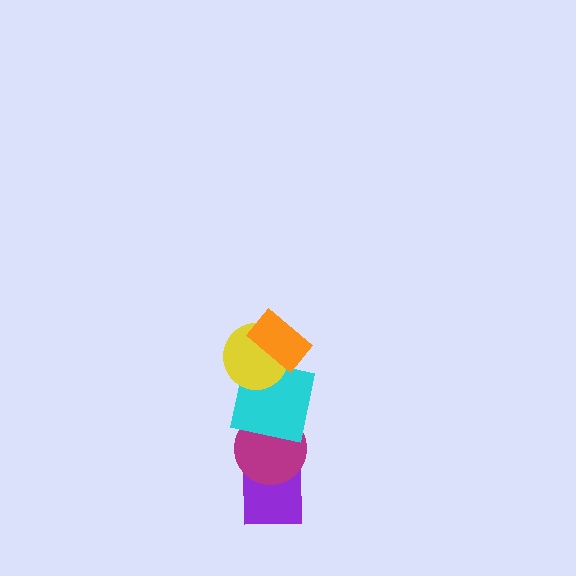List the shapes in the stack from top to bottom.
From top to bottom: the orange rectangle, the yellow circle, the cyan square, the magenta circle, the purple square.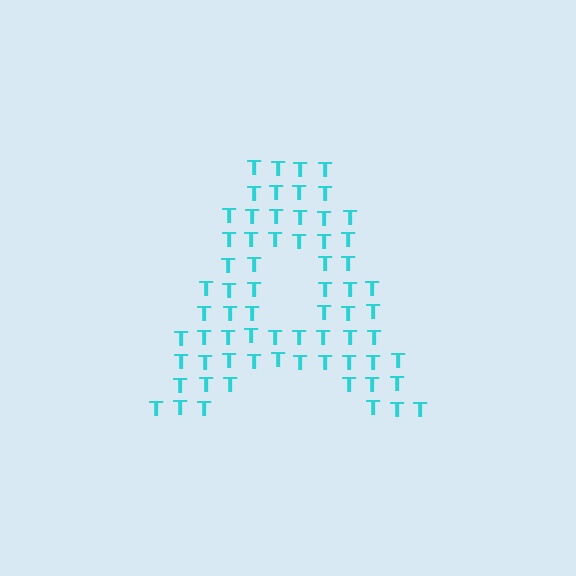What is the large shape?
The large shape is the letter A.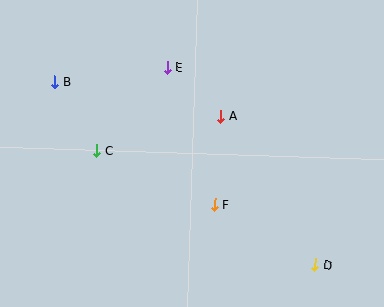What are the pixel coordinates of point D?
Point D is at (315, 265).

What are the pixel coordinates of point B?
Point B is at (55, 82).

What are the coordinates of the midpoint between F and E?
The midpoint between F and E is at (191, 136).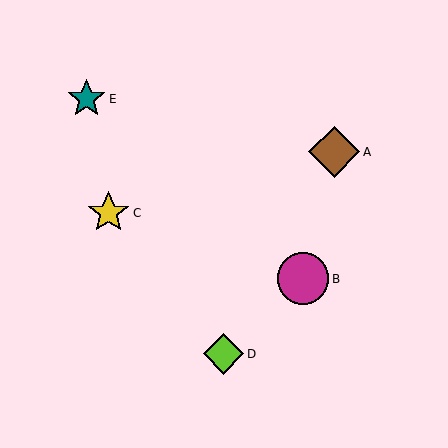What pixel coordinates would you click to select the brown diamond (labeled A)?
Click at (334, 152) to select the brown diamond A.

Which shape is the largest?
The magenta circle (labeled B) is the largest.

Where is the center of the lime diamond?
The center of the lime diamond is at (224, 354).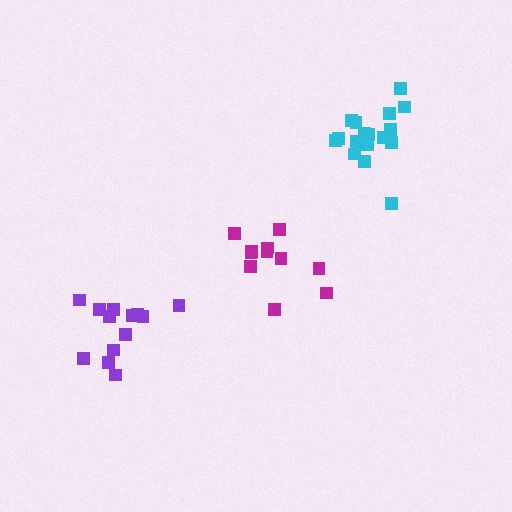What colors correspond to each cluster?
The clusters are colored: magenta, purple, cyan.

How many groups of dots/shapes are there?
There are 3 groups.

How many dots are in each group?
Group 1: 11 dots, Group 2: 13 dots, Group 3: 17 dots (41 total).